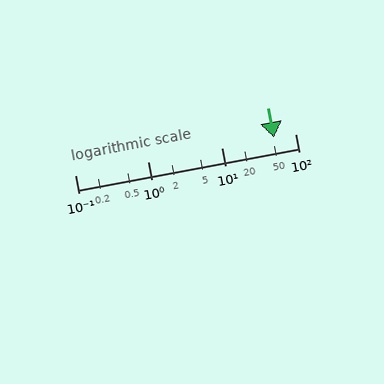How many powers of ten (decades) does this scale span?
The scale spans 3 decades, from 0.1 to 100.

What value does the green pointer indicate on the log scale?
The pointer indicates approximately 51.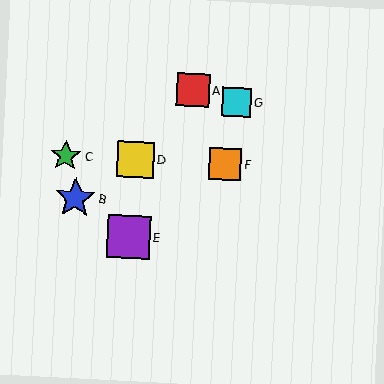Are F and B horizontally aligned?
No, F is at y≈164 and B is at y≈198.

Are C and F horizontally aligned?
Yes, both are at y≈156.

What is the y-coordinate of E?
Object E is at y≈237.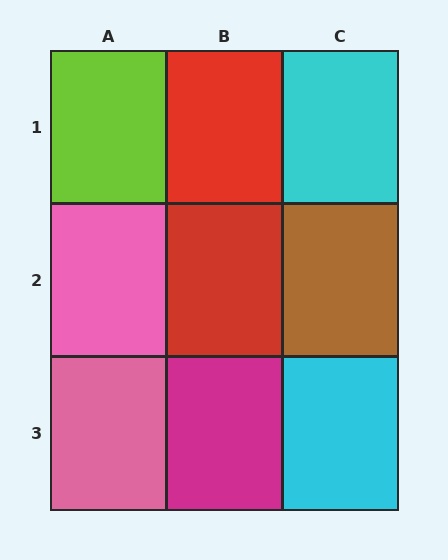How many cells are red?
2 cells are red.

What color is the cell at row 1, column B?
Red.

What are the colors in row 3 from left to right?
Pink, magenta, cyan.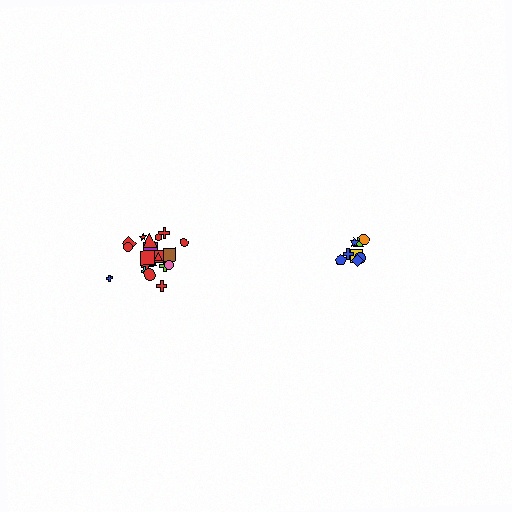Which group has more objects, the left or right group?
The left group.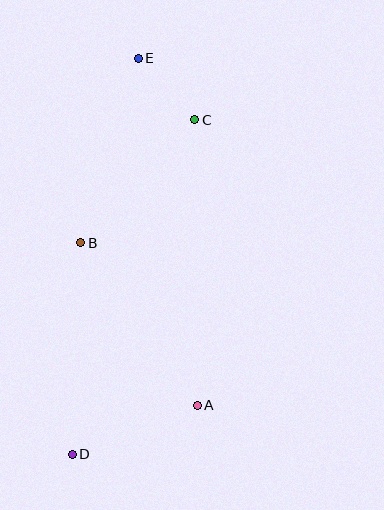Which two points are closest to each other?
Points C and E are closest to each other.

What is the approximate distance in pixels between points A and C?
The distance between A and C is approximately 285 pixels.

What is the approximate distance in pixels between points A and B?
The distance between A and B is approximately 200 pixels.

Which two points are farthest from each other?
Points D and E are farthest from each other.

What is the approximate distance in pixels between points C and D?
The distance between C and D is approximately 357 pixels.